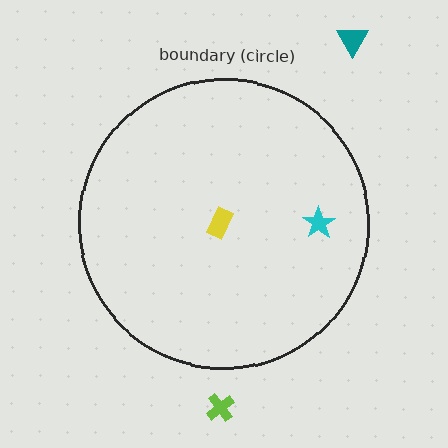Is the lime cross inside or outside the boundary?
Outside.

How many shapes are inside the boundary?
2 inside, 2 outside.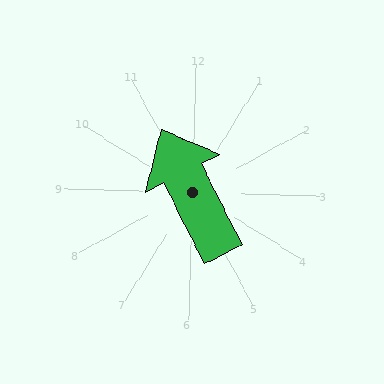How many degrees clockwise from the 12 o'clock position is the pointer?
Approximately 332 degrees.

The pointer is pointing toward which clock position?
Roughly 11 o'clock.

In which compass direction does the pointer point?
Northwest.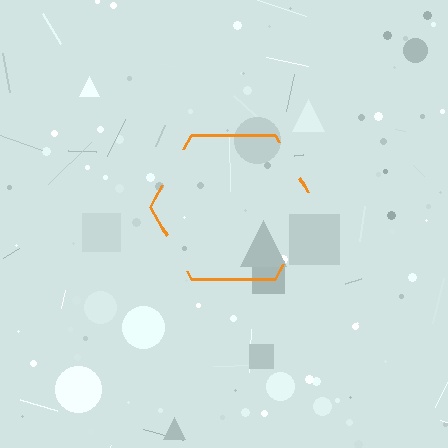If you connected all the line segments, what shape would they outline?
They would outline a hexagon.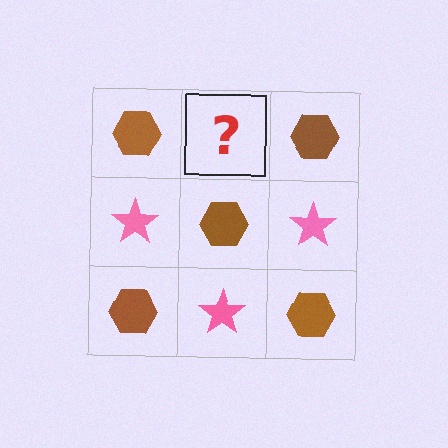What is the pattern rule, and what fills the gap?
The rule is that it alternates brown hexagon and pink star in a checkerboard pattern. The gap should be filled with a pink star.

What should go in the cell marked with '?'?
The missing cell should contain a pink star.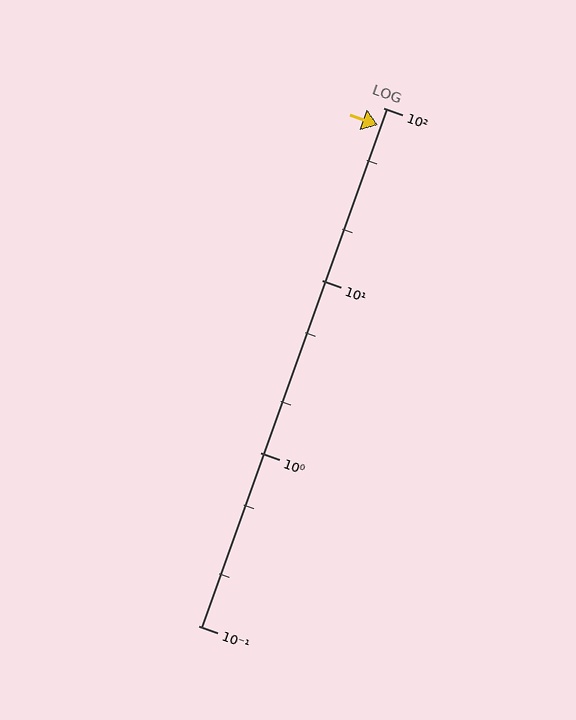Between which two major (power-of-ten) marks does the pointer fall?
The pointer is between 10 and 100.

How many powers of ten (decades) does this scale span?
The scale spans 3 decades, from 0.1 to 100.